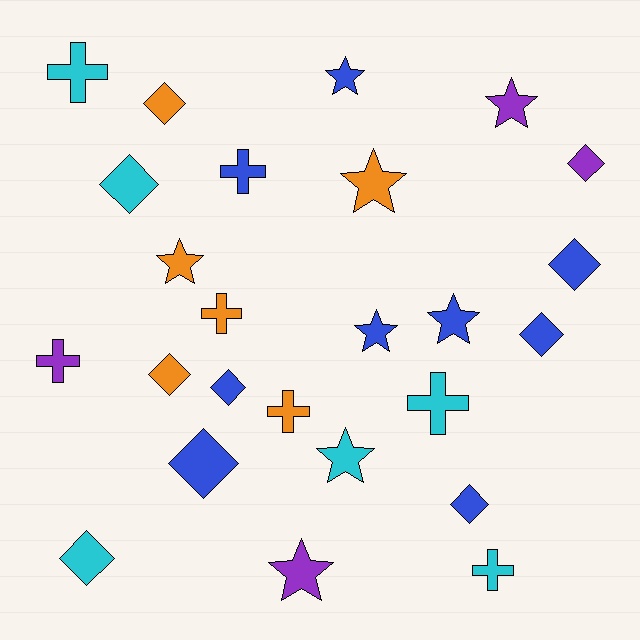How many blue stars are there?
There are 3 blue stars.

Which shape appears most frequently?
Diamond, with 10 objects.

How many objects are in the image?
There are 25 objects.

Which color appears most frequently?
Blue, with 9 objects.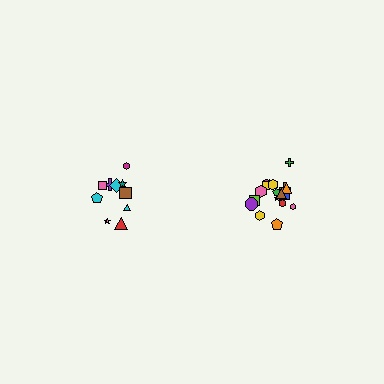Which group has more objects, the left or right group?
The right group.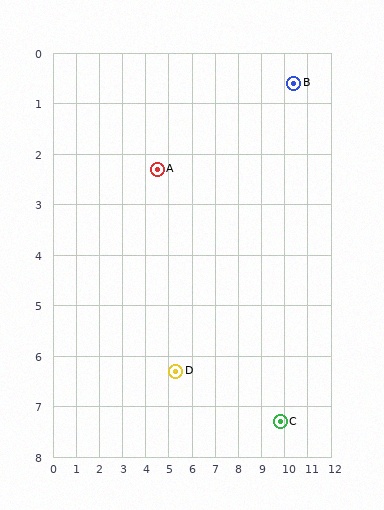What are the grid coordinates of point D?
Point D is at approximately (5.3, 6.3).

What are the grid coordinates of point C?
Point C is at approximately (9.8, 7.3).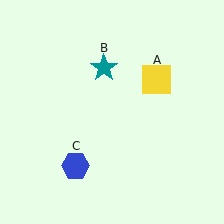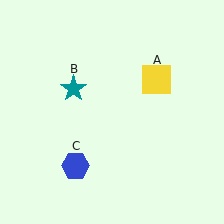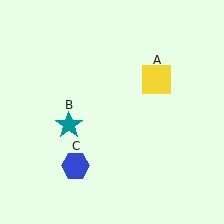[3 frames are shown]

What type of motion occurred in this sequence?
The teal star (object B) rotated counterclockwise around the center of the scene.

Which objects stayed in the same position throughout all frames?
Yellow square (object A) and blue hexagon (object C) remained stationary.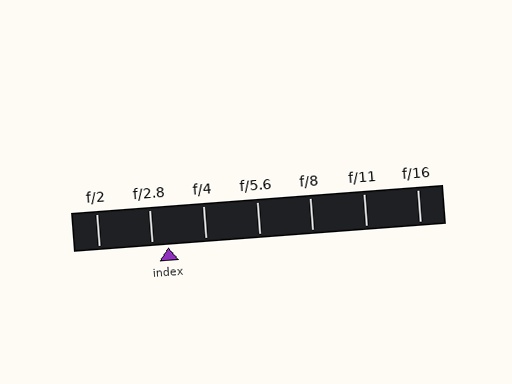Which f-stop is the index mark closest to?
The index mark is closest to f/2.8.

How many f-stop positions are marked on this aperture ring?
There are 7 f-stop positions marked.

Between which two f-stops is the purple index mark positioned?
The index mark is between f/2.8 and f/4.